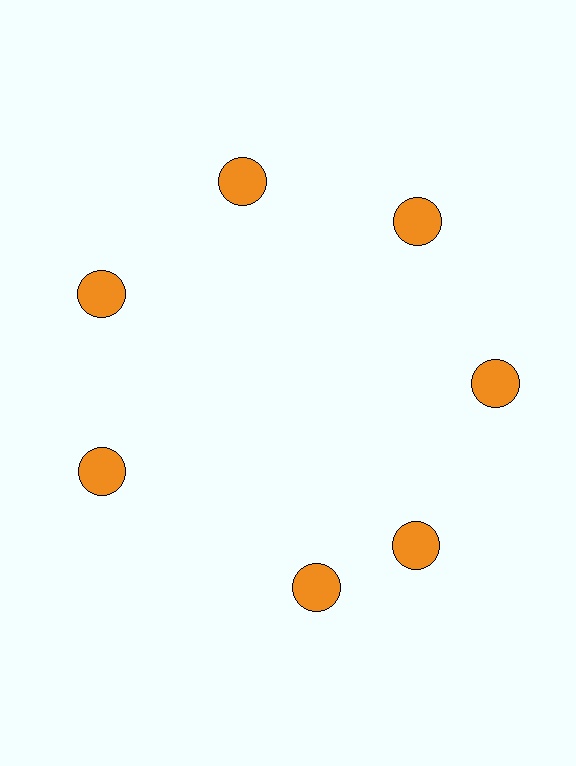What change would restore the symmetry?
The symmetry would be restored by rotating it back into even spacing with its neighbors so that all 7 circles sit at equal angles and equal distance from the center.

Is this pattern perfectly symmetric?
No. The 7 orange circles are arranged in a ring, but one element near the 6 o'clock position is rotated out of alignment along the ring, breaking the 7-fold rotational symmetry.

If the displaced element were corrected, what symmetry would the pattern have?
It would have 7-fold rotational symmetry — the pattern would map onto itself every 51 degrees.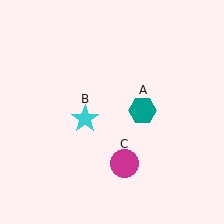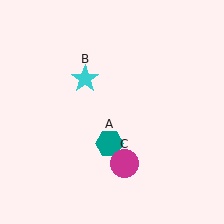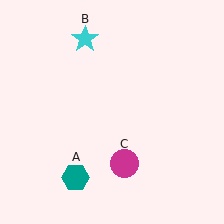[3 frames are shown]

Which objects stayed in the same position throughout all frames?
Magenta circle (object C) remained stationary.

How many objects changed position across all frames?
2 objects changed position: teal hexagon (object A), cyan star (object B).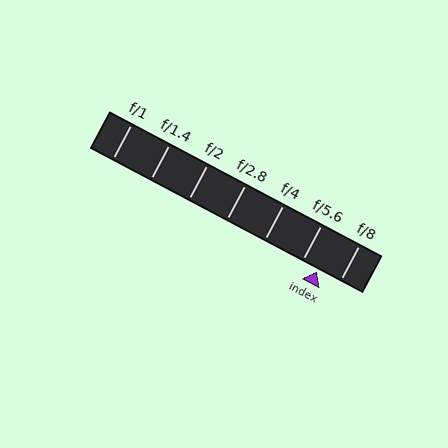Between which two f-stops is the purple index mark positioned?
The index mark is between f/5.6 and f/8.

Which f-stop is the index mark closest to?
The index mark is closest to f/5.6.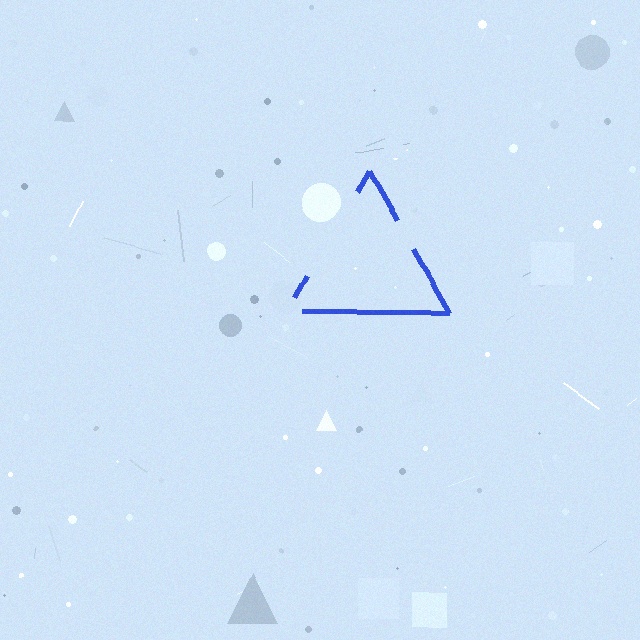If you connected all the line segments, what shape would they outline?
They would outline a triangle.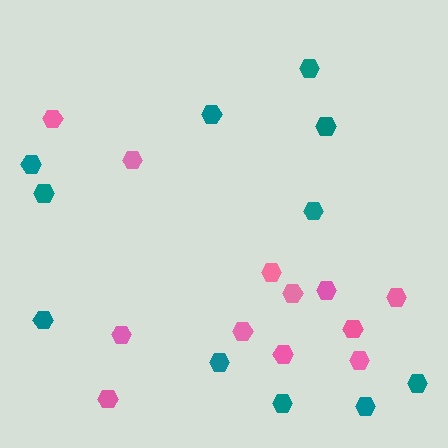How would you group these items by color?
There are 2 groups: one group of teal hexagons (11) and one group of pink hexagons (12).